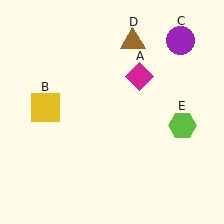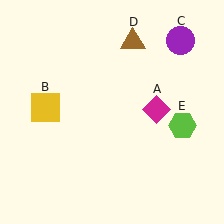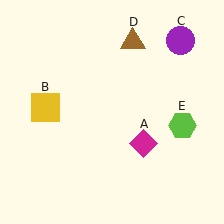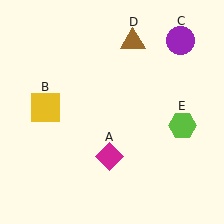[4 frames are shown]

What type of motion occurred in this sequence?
The magenta diamond (object A) rotated clockwise around the center of the scene.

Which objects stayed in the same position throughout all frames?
Yellow square (object B) and purple circle (object C) and brown triangle (object D) and lime hexagon (object E) remained stationary.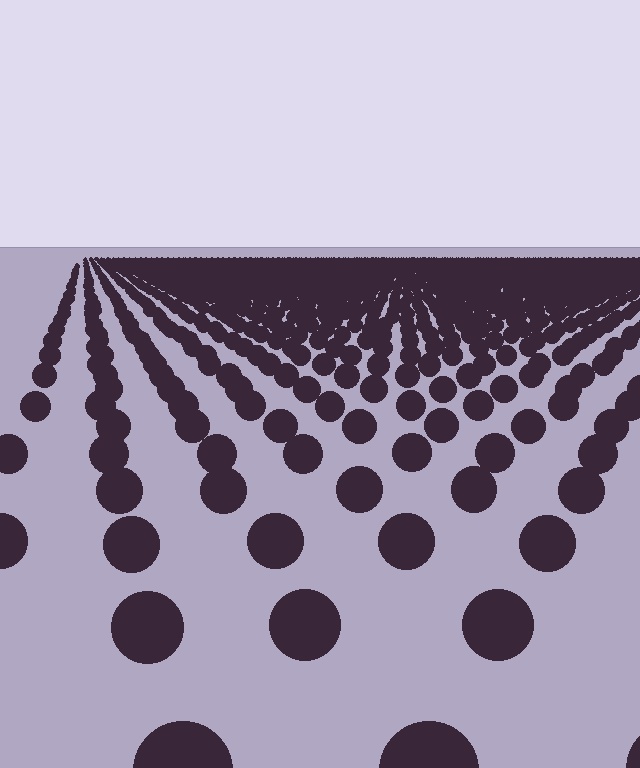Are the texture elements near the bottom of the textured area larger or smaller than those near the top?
Larger. Near the bottom, elements are closer to the viewer and appear at a bigger on-screen size.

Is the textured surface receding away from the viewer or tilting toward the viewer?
The surface is receding away from the viewer. Texture elements get smaller and denser toward the top.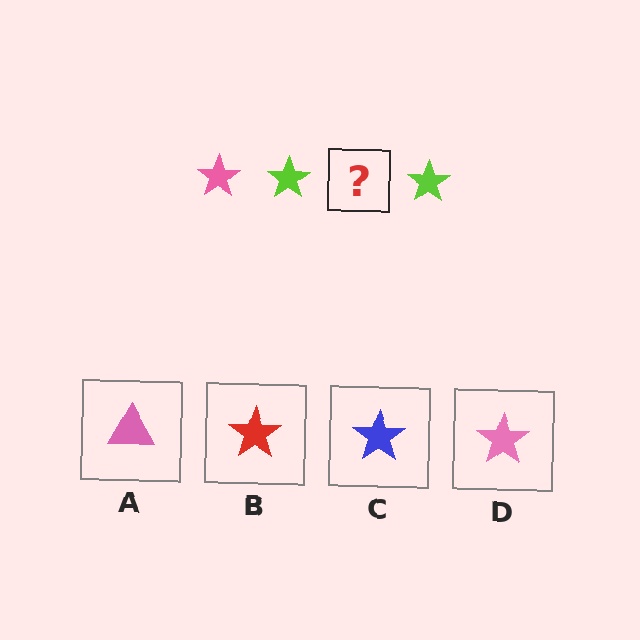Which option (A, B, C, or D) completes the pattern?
D.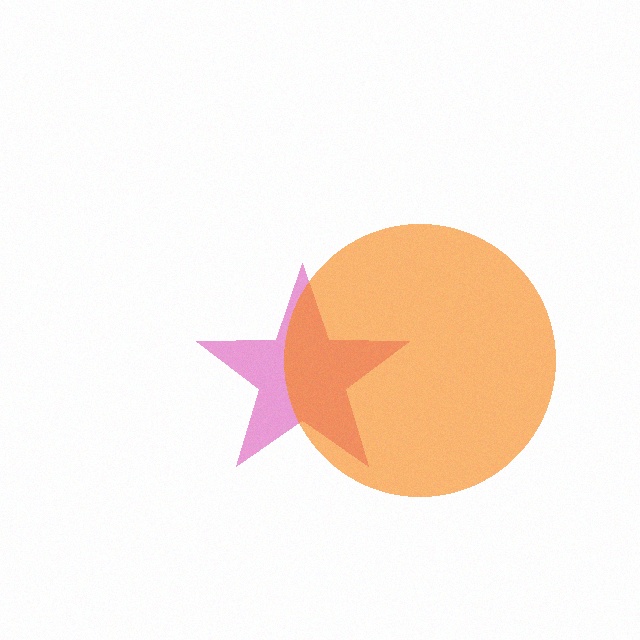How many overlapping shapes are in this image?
There are 2 overlapping shapes in the image.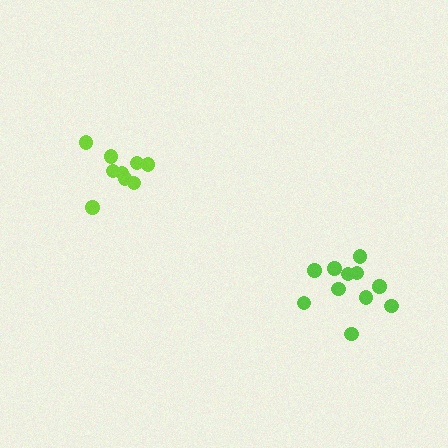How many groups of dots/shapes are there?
There are 2 groups.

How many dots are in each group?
Group 1: 9 dots, Group 2: 11 dots (20 total).